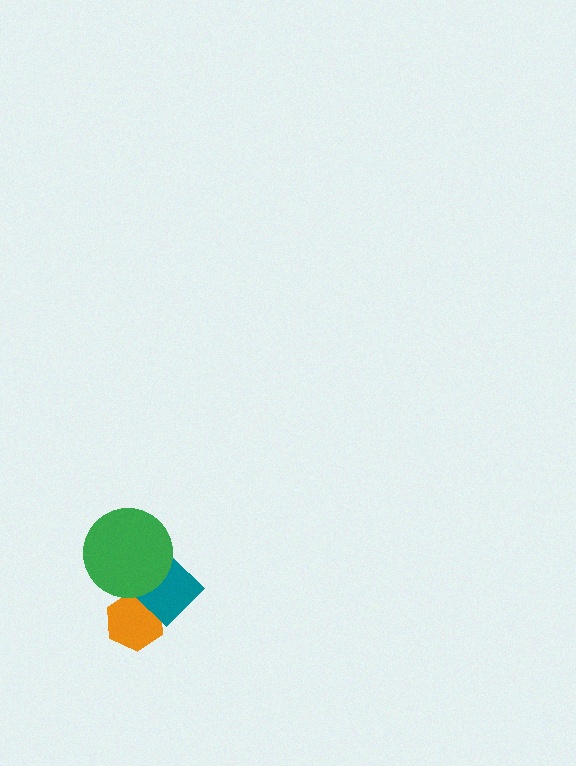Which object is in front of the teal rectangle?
The green circle is in front of the teal rectangle.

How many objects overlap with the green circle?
1 object overlaps with the green circle.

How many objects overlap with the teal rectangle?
2 objects overlap with the teal rectangle.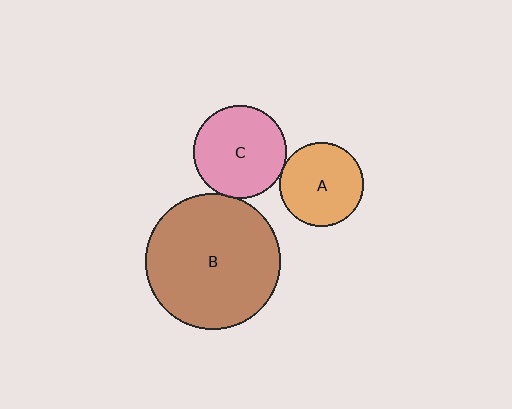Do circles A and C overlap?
Yes.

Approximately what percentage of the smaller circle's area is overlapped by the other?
Approximately 5%.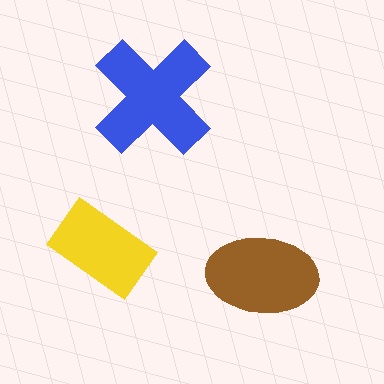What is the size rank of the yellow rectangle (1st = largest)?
3rd.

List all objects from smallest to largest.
The yellow rectangle, the brown ellipse, the blue cross.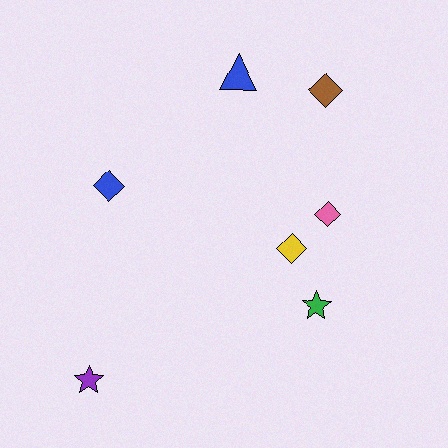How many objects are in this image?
There are 7 objects.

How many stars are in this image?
There are 2 stars.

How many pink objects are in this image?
There is 1 pink object.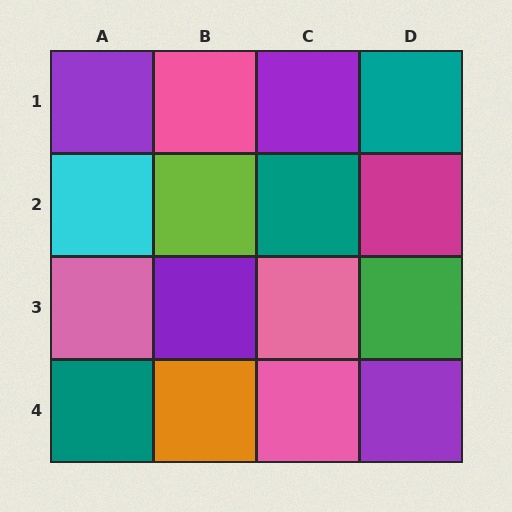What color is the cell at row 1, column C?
Purple.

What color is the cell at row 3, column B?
Purple.